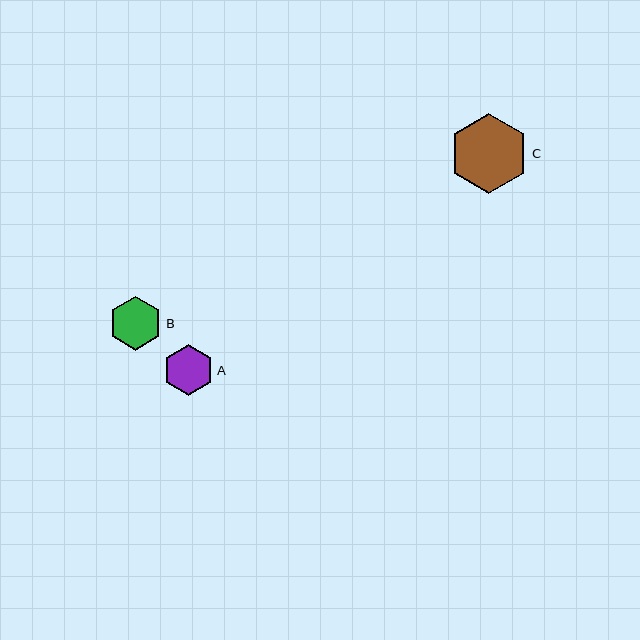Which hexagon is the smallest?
Hexagon A is the smallest with a size of approximately 51 pixels.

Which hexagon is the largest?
Hexagon C is the largest with a size of approximately 80 pixels.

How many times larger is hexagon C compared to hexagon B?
Hexagon C is approximately 1.5 times the size of hexagon B.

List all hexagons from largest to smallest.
From largest to smallest: C, B, A.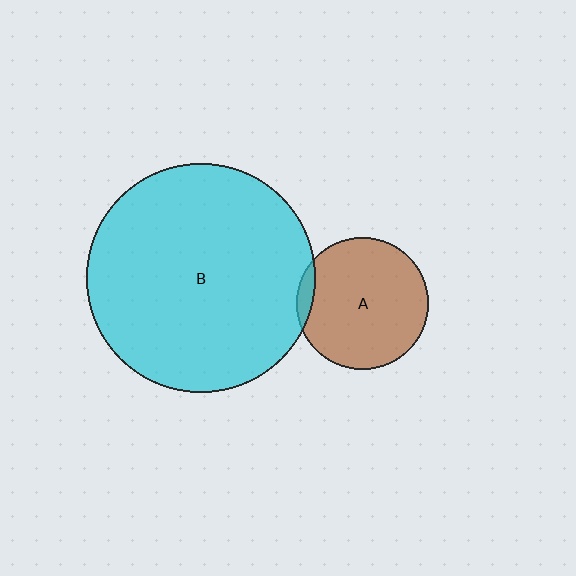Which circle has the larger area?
Circle B (cyan).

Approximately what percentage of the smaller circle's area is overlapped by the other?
Approximately 5%.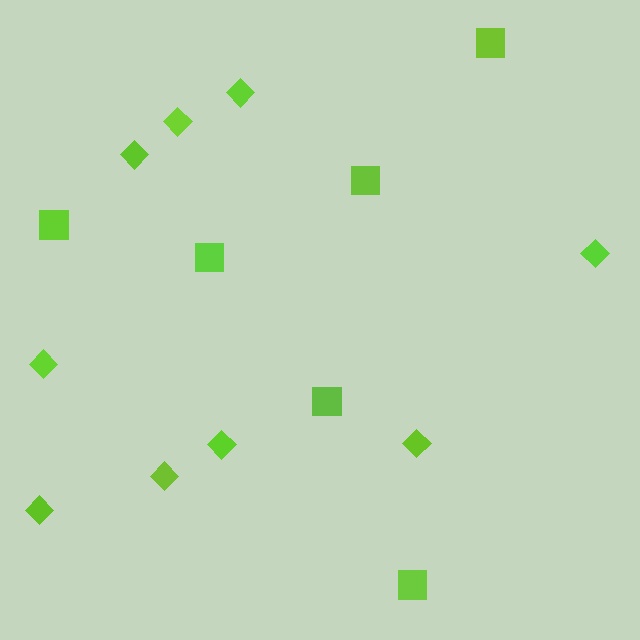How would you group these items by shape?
There are 2 groups: one group of diamonds (9) and one group of squares (6).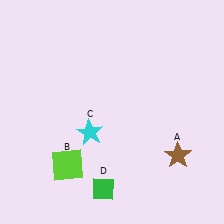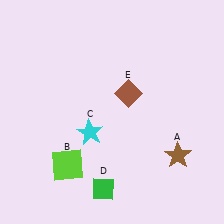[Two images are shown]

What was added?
A brown diamond (E) was added in Image 2.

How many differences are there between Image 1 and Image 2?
There is 1 difference between the two images.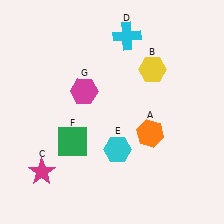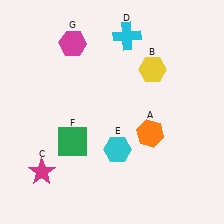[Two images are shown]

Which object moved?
The magenta hexagon (G) moved up.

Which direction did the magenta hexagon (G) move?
The magenta hexagon (G) moved up.